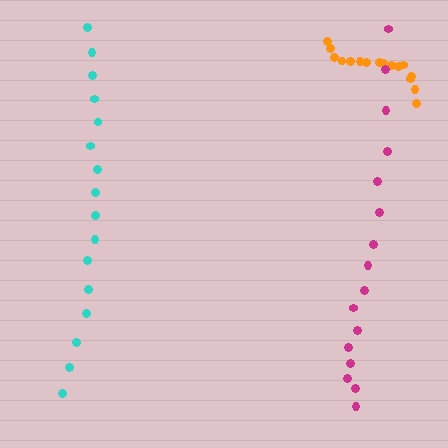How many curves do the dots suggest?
There are 3 distinct paths.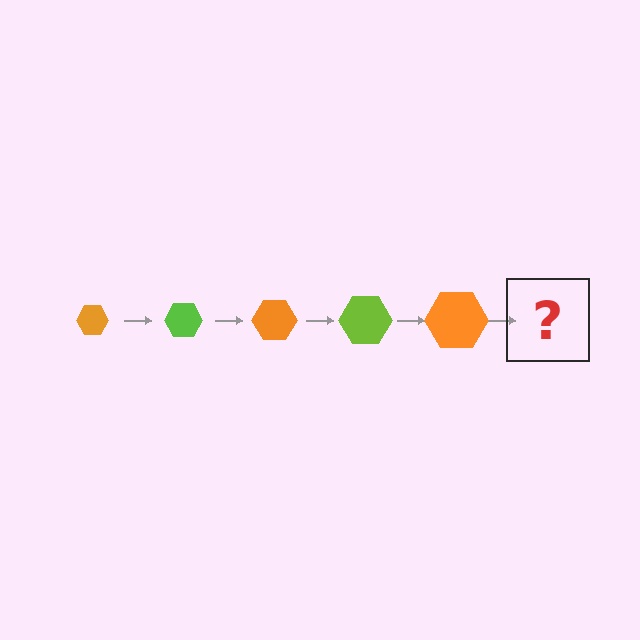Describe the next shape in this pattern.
It should be a lime hexagon, larger than the previous one.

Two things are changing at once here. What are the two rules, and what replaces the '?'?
The two rules are that the hexagon grows larger each step and the color cycles through orange and lime. The '?' should be a lime hexagon, larger than the previous one.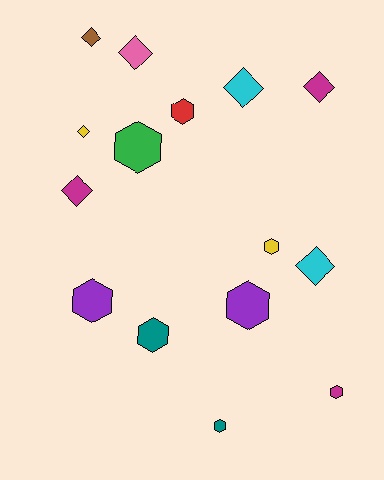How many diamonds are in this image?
There are 7 diamonds.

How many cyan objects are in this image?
There are 2 cyan objects.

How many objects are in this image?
There are 15 objects.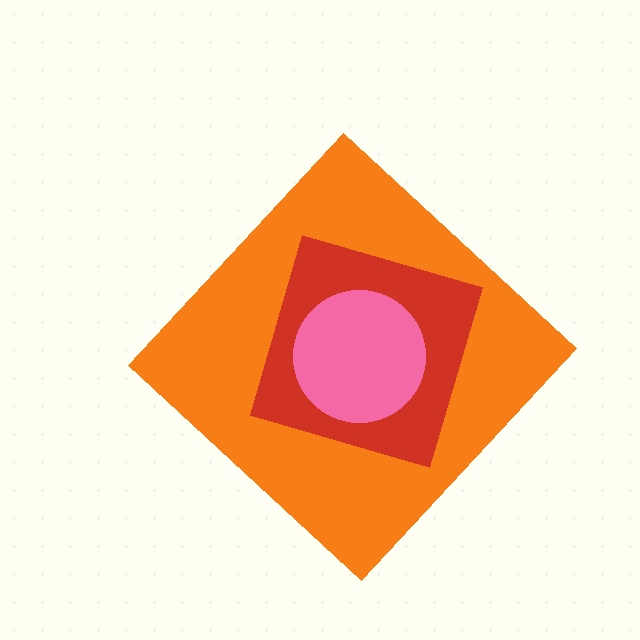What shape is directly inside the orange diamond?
The red square.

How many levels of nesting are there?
3.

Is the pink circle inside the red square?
Yes.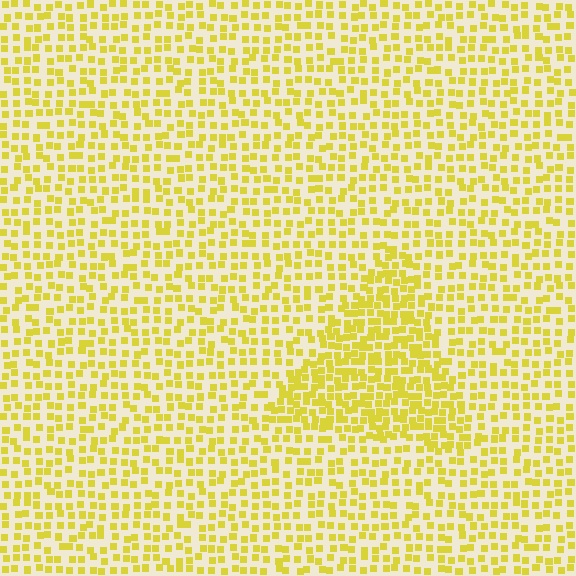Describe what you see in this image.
The image contains small yellow elements arranged at two different densities. A triangle-shaped region is visible where the elements are more densely packed than the surrounding area.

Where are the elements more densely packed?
The elements are more densely packed inside the triangle boundary.